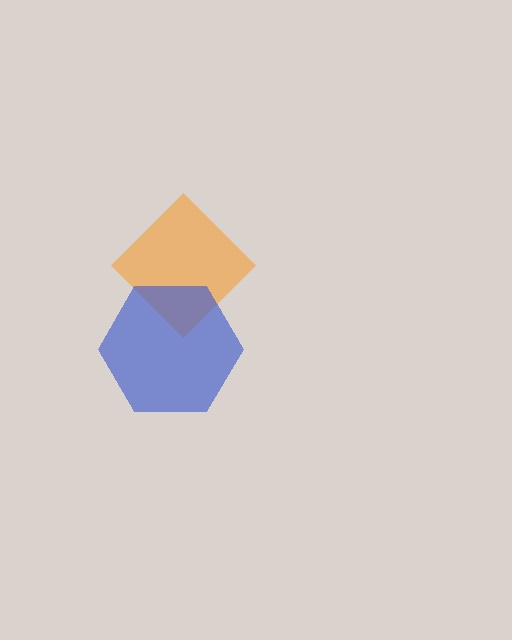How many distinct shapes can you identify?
There are 2 distinct shapes: an orange diamond, a blue hexagon.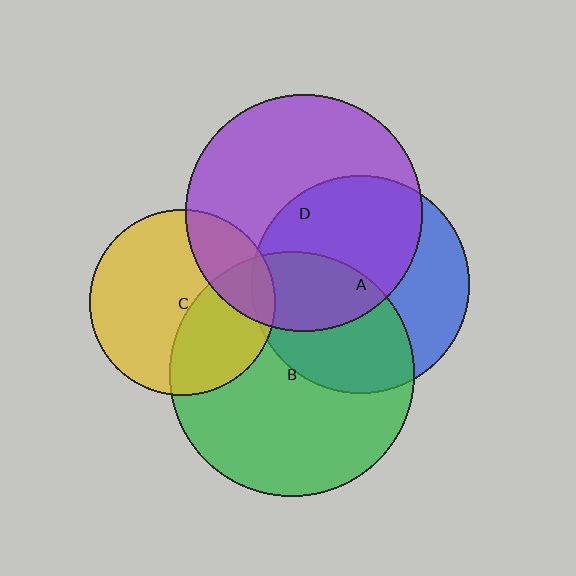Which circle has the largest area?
Circle B (green).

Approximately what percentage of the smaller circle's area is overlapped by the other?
Approximately 5%.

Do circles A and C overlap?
Yes.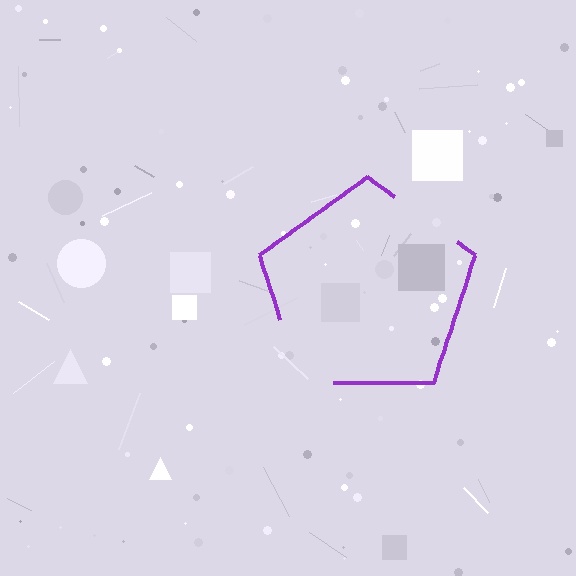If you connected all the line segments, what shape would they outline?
They would outline a pentagon.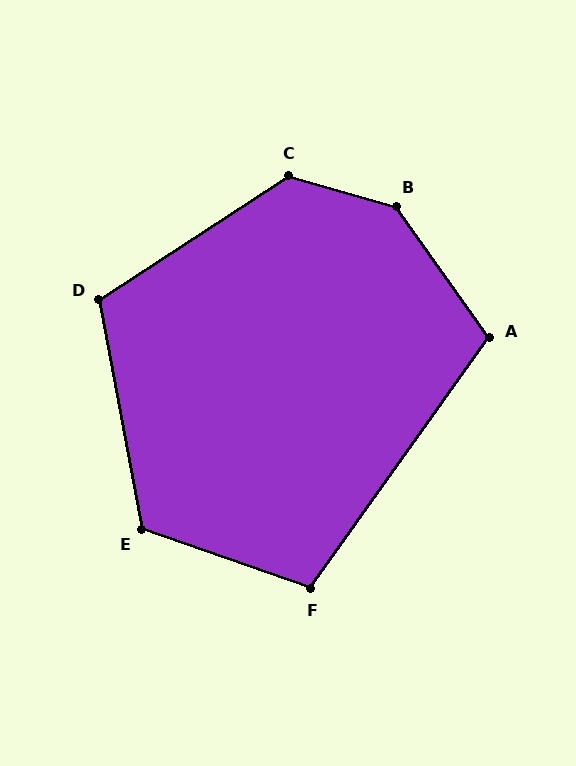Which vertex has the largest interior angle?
B, at approximately 142 degrees.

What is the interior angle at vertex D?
Approximately 112 degrees (obtuse).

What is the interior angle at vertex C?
Approximately 131 degrees (obtuse).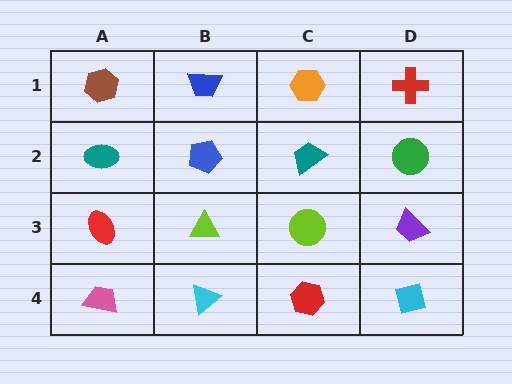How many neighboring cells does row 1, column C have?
3.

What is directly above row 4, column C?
A lime circle.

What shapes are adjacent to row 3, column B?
A blue pentagon (row 2, column B), a cyan triangle (row 4, column B), a red ellipse (row 3, column A), a lime circle (row 3, column C).